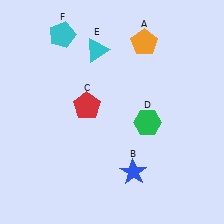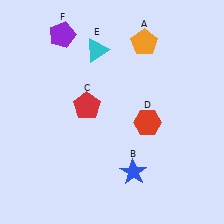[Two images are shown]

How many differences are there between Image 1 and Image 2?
There are 2 differences between the two images.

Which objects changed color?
D changed from green to red. F changed from cyan to purple.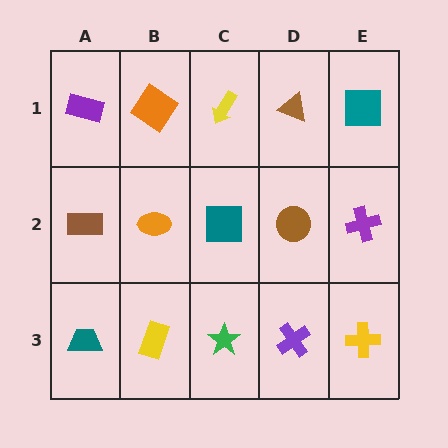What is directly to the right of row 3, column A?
A yellow rectangle.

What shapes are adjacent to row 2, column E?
A teal square (row 1, column E), a yellow cross (row 3, column E), a brown circle (row 2, column D).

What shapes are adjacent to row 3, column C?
A teal square (row 2, column C), a yellow rectangle (row 3, column B), a purple cross (row 3, column D).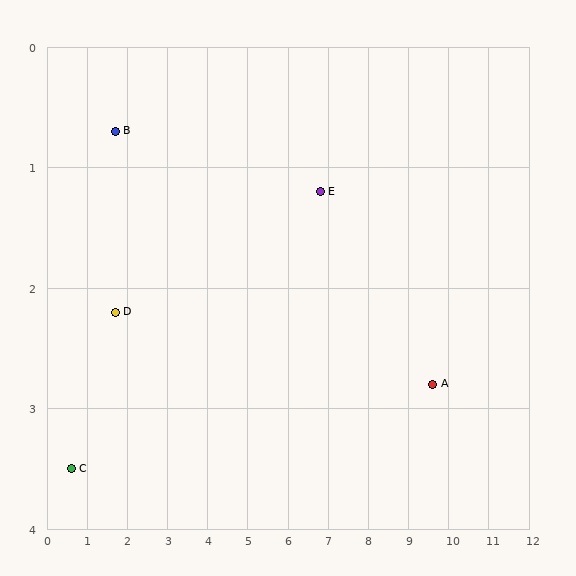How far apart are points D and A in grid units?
Points D and A are about 7.9 grid units apart.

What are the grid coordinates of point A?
Point A is at approximately (9.6, 2.8).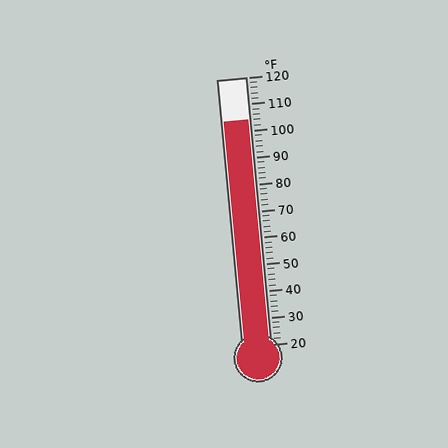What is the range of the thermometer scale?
The thermometer scale ranges from 20°F to 120°F.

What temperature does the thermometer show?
The thermometer shows approximately 104°F.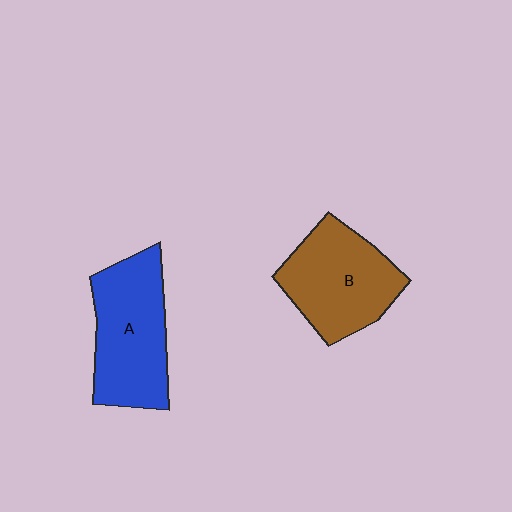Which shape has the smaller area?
Shape B (brown).